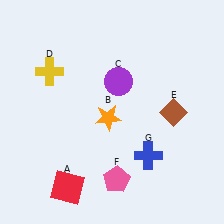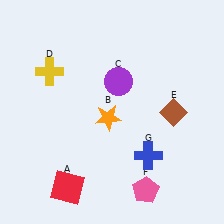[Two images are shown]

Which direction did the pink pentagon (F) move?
The pink pentagon (F) moved right.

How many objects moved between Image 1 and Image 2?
1 object moved between the two images.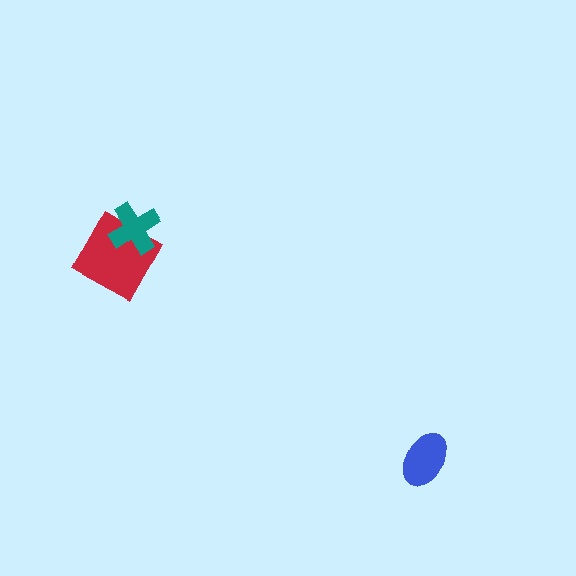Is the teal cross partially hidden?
No, no other shape covers it.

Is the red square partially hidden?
Yes, it is partially covered by another shape.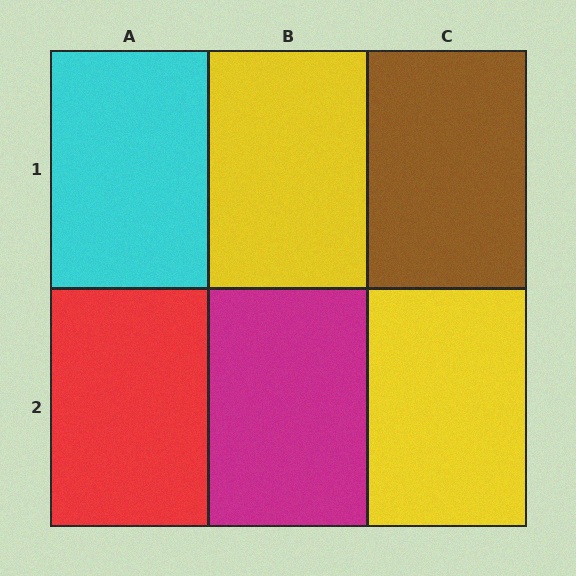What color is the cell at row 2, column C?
Yellow.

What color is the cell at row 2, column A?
Red.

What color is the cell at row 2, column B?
Magenta.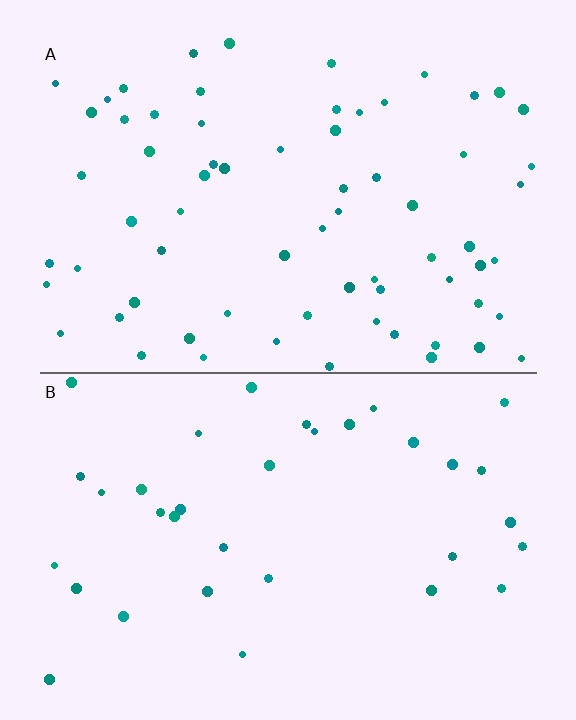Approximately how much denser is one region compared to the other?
Approximately 2.0× — region A over region B.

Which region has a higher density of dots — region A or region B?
A (the top).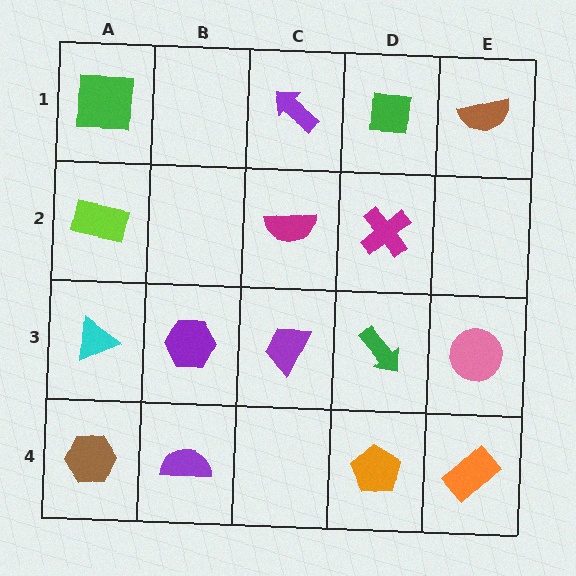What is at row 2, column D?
A magenta cross.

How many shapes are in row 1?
4 shapes.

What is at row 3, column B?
A purple hexagon.